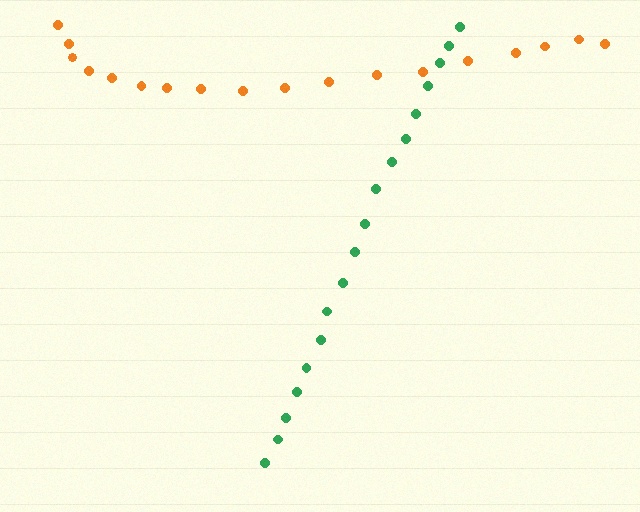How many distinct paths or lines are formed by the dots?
There are 2 distinct paths.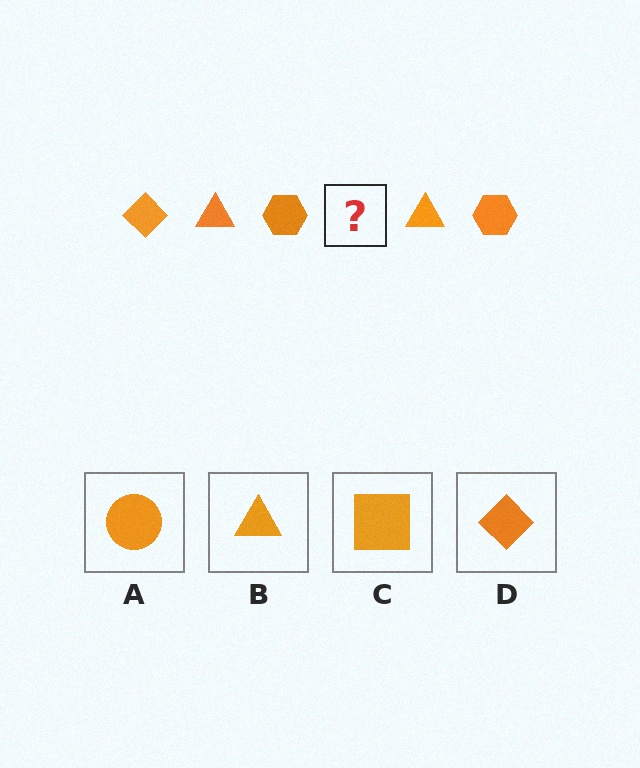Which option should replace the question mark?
Option D.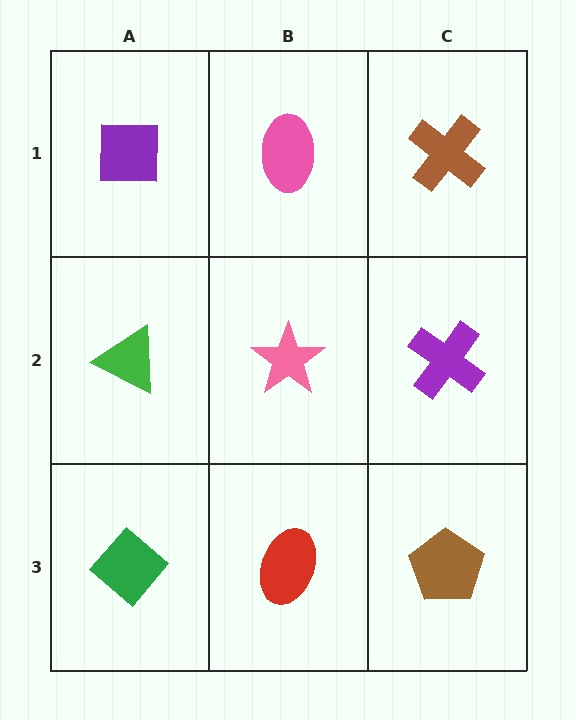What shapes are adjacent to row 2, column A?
A purple square (row 1, column A), a green diamond (row 3, column A), a pink star (row 2, column B).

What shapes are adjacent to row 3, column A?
A green triangle (row 2, column A), a red ellipse (row 3, column B).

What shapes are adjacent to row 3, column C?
A purple cross (row 2, column C), a red ellipse (row 3, column B).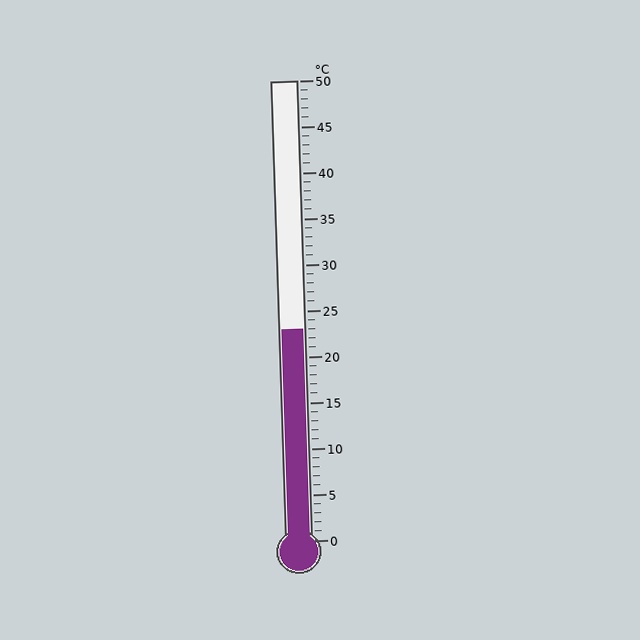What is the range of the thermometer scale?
The thermometer scale ranges from 0°C to 50°C.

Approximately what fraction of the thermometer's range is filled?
The thermometer is filled to approximately 45% of its range.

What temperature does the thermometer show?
The thermometer shows approximately 23°C.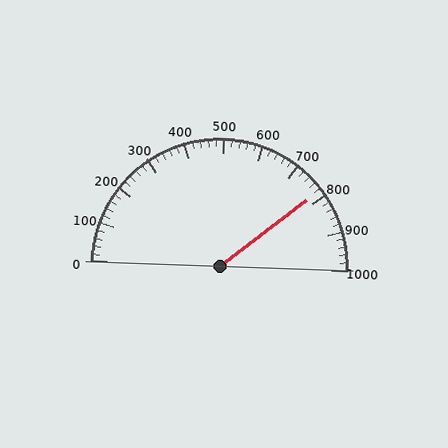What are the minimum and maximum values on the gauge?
The gauge ranges from 0 to 1000.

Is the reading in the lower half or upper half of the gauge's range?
The reading is in the upper half of the range (0 to 1000).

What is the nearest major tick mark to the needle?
The nearest major tick mark is 800.